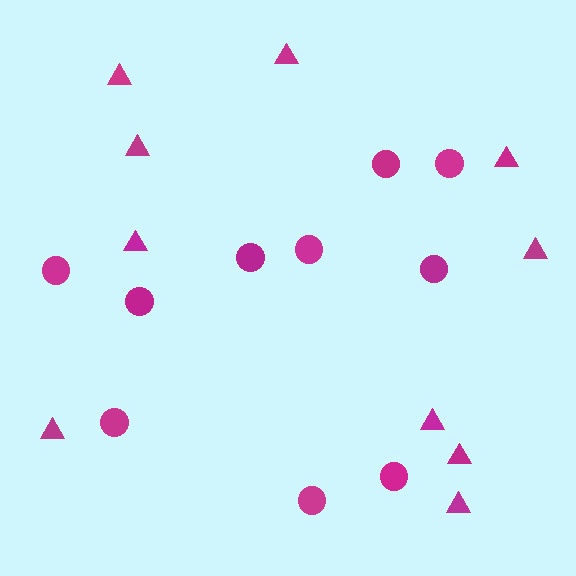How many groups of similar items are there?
There are 2 groups: one group of triangles (10) and one group of circles (10).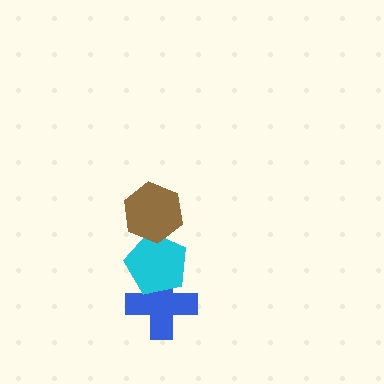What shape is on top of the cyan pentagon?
The brown hexagon is on top of the cyan pentagon.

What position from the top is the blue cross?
The blue cross is 3rd from the top.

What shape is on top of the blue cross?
The cyan pentagon is on top of the blue cross.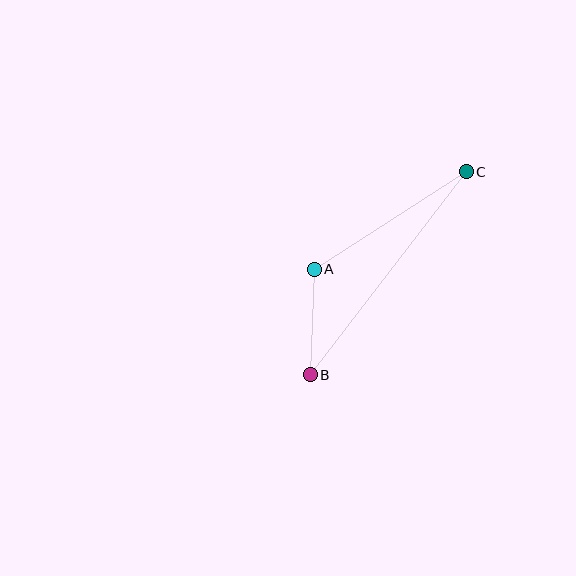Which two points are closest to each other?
Points A and B are closest to each other.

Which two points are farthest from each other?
Points B and C are farthest from each other.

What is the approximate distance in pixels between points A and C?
The distance between A and C is approximately 180 pixels.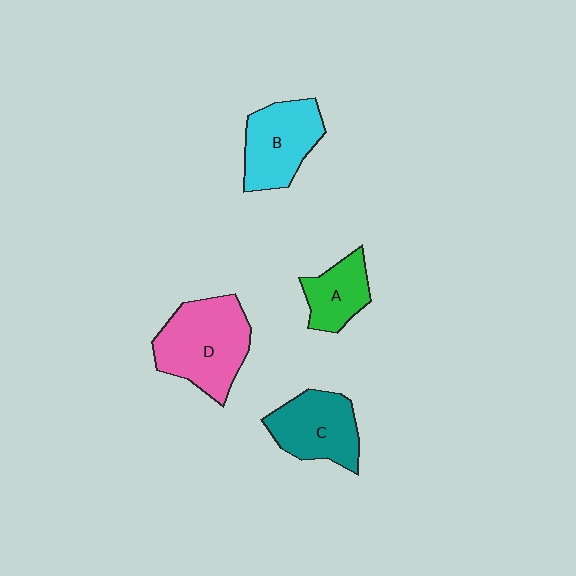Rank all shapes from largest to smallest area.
From largest to smallest: D (pink), B (cyan), C (teal), A (green).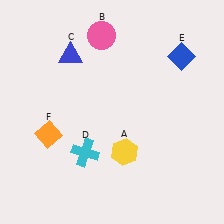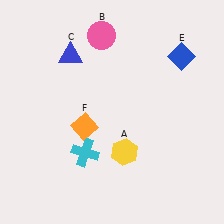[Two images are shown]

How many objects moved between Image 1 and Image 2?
1 object moved between the two images.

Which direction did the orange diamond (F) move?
The orange diamond (F) moved right.